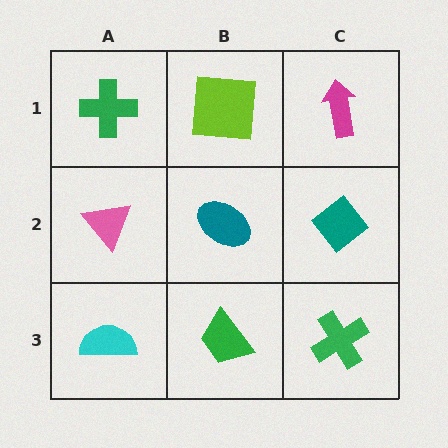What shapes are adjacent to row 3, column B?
A teal ellipse (row 2, column B), a cyan semicircle (row 3, column A), a green cross (row 3, column C).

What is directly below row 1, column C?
A teal diamond.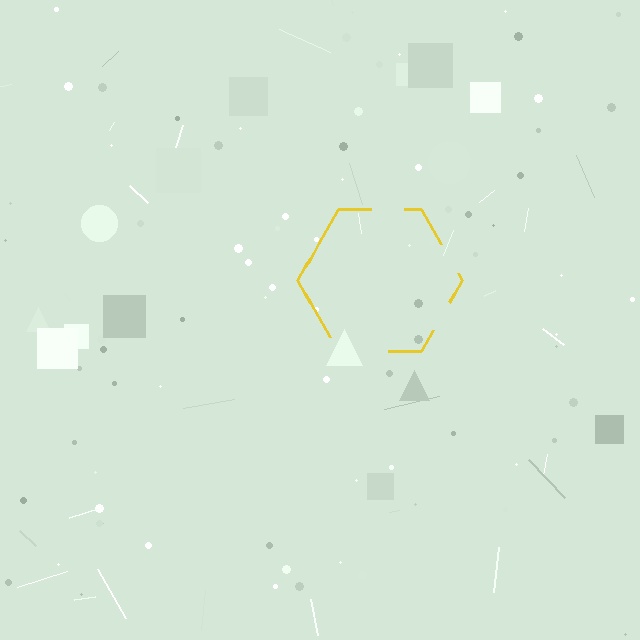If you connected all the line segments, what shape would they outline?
They would outline a hexagon.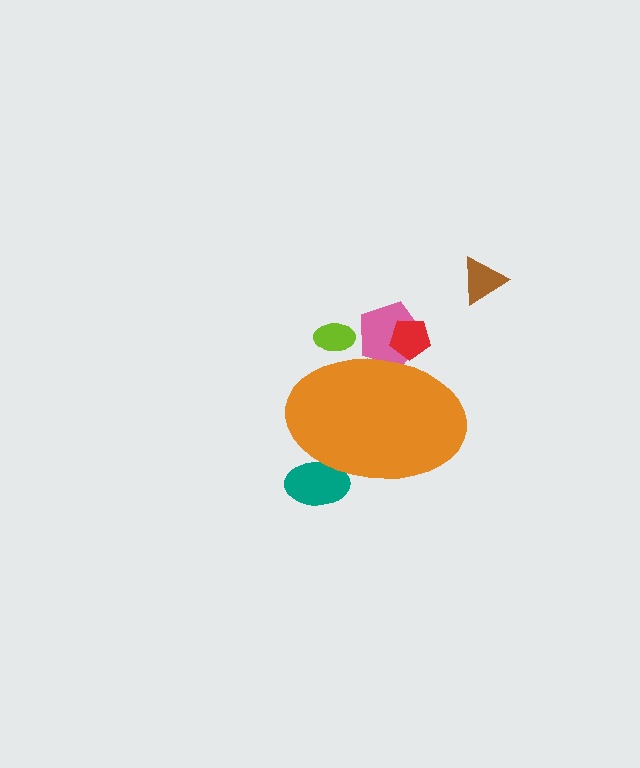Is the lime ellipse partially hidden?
Yes, the lime ellipse is partially hidden behind the orange ellipse.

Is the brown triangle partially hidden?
No, the brown triangle is fully visible.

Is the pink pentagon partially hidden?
Yes, the pink pentagon is partially hidden behind the orange ellipse.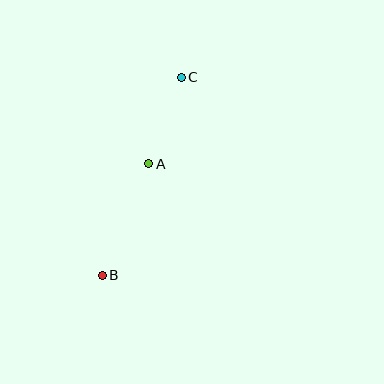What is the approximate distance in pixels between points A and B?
The distance between A and B is approximately 121 pixels.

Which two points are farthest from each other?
Points B and C are farthest from each other.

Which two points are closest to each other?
Points A and C are closest to each other.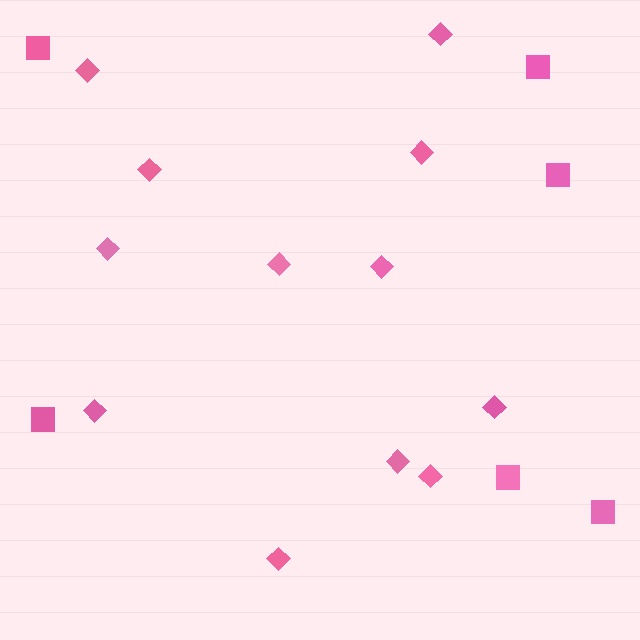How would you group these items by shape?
There are 2 groups: one group of diamonds (12) and one group of squares (6).